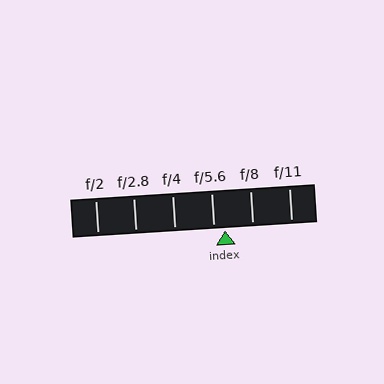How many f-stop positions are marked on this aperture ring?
There are 6 f-stop positions marked.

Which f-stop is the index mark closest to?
The index mark is closest to f/5.6.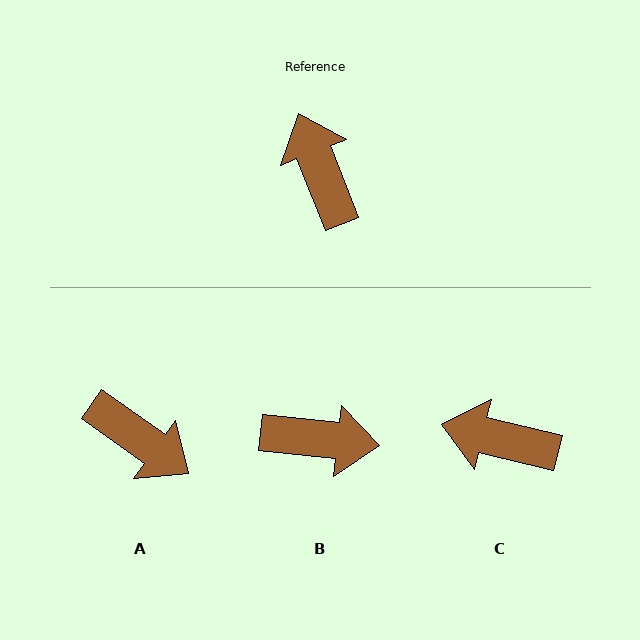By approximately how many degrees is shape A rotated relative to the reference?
Approximately 147 degrees clockwise.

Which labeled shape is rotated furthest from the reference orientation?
A, about 147 degrees away.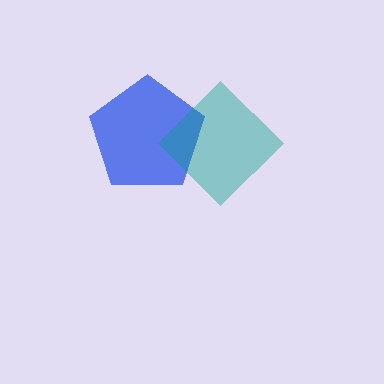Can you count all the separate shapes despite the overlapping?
Yes, there are 2 separate shapes.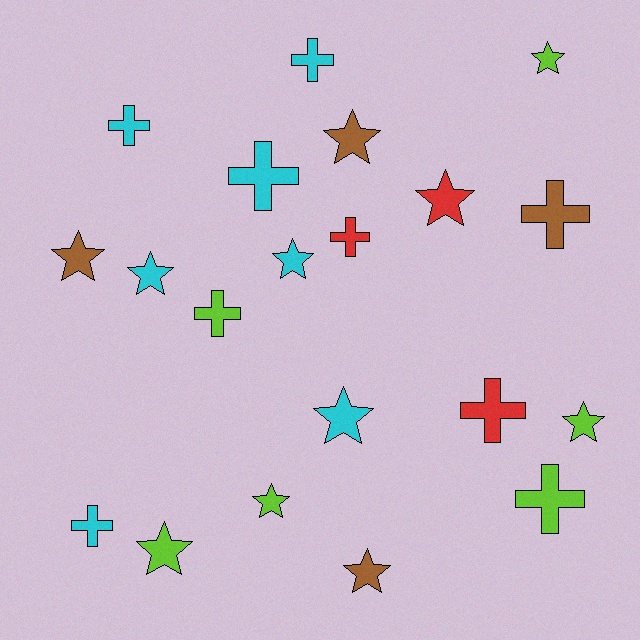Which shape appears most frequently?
Star, with 11 objects.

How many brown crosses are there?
There is 1 brown cross.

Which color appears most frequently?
Cyan, with 7 objects.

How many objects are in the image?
There are 20 objects.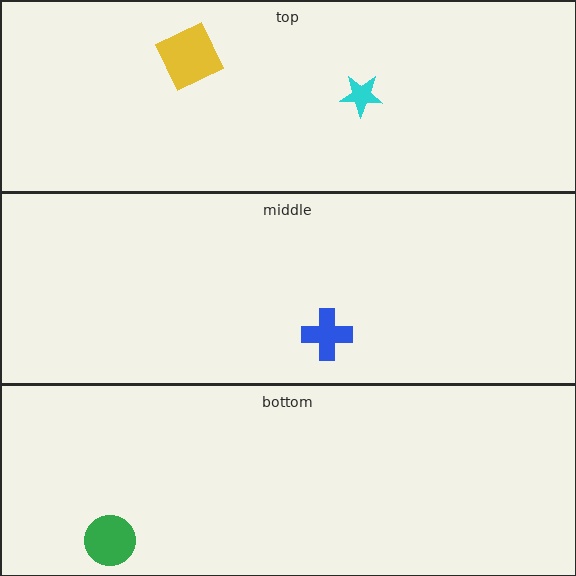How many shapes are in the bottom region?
1.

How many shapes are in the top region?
2.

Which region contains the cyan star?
The top region.